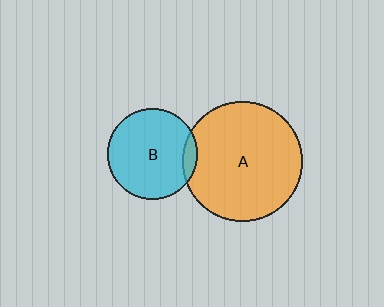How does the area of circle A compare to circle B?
Approximately 1.7 times.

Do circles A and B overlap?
Yes.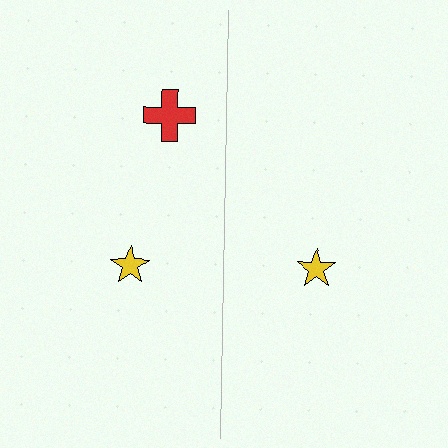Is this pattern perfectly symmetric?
No, the pattern is not perfectly symmetric. A red cross is missing from the right side.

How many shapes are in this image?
There are 3 shapes in this image.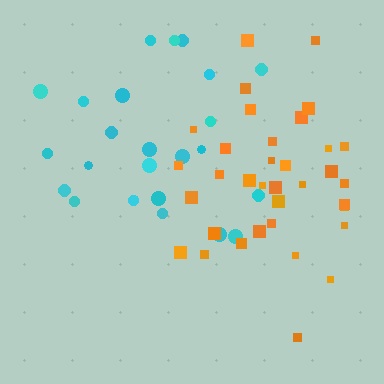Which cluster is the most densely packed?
Orange.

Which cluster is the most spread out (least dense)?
Cyan.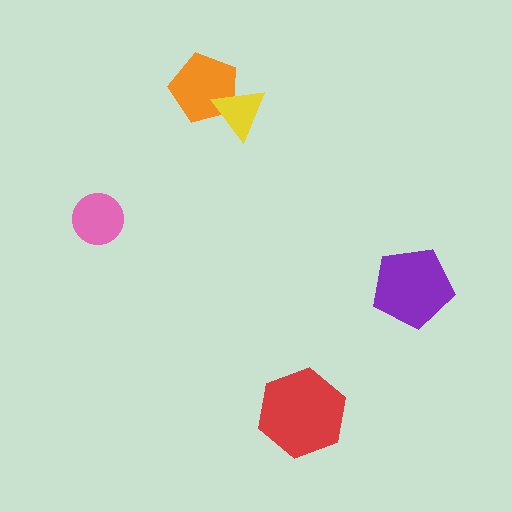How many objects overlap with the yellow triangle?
1 object overlaps with the yellow triangle.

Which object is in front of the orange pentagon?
The yellow triangle is in front of the orange pentagon.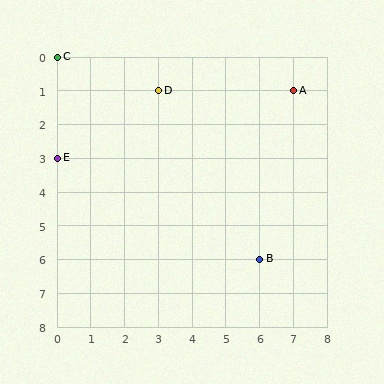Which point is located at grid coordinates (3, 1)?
Point D is at (3, 1).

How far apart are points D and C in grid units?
Points D and C are 3 columns and 1 row apart (about 3.2 grid units diagonally).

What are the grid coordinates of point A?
Point A is at grid coordinates (7, 1).